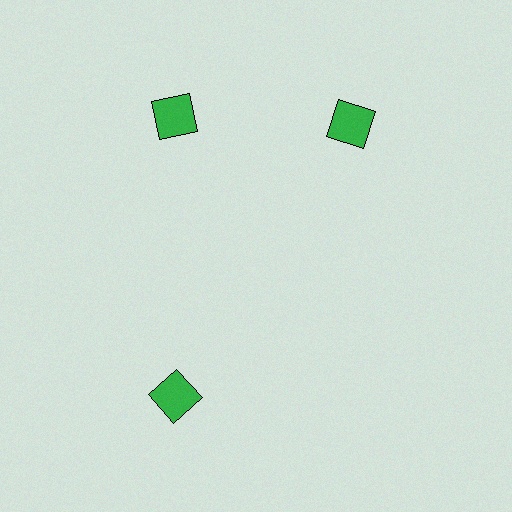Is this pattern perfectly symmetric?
No. The 3 green squares are arranged in a ring, but one element near the 3 o'clock position is rotated out of alignment along the ring, breaking the 3-fold rotational symmetry.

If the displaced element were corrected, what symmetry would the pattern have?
It would have 3-fold rotational symmetry — the pattern would map onto itself every 120 degrees.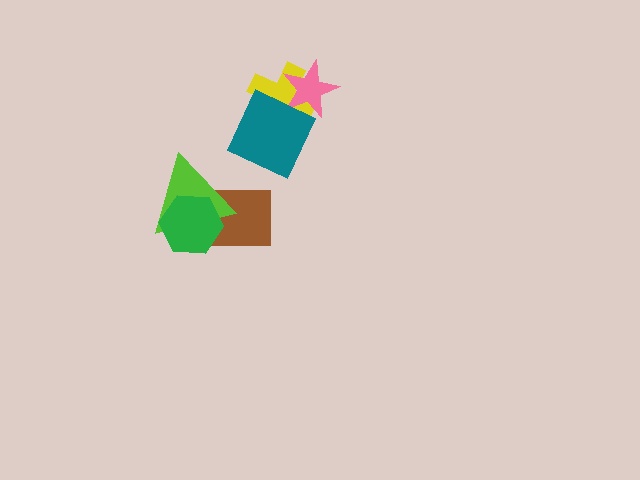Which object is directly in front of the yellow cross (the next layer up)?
The pink star is directly in front of the yellow cross.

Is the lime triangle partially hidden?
Yes, it is partially covered by another shape.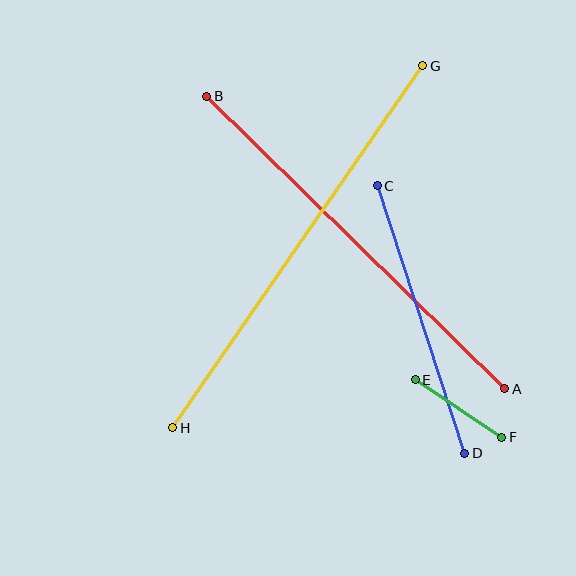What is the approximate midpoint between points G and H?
The midpoint is at approximately (298, 247) pixels.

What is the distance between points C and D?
The distance is approximately 281 pixels.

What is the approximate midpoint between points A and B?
The midpoint is at approximately (356, 243) pixels.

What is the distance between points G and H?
The distance is approximately 440 pixels.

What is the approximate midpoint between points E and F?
The midpoint is at approximately (459, 408) pixels.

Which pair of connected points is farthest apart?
Points G and H are farthest apart.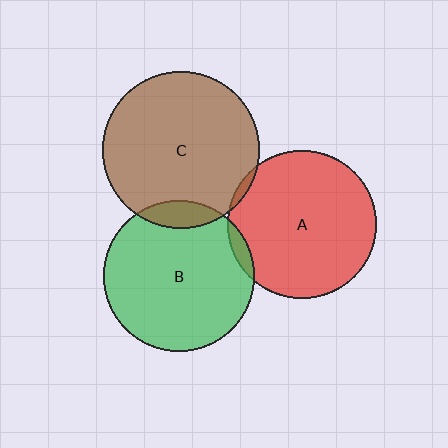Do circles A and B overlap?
Yes.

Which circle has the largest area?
Circle C (brown).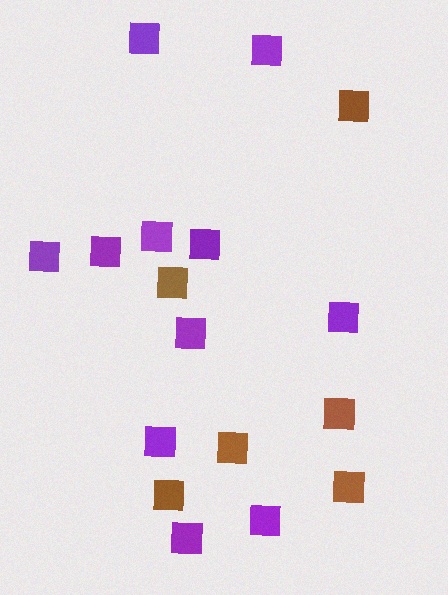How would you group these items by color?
There are 2 groups: one group of brown squares (6) and one group of purple squares (11).